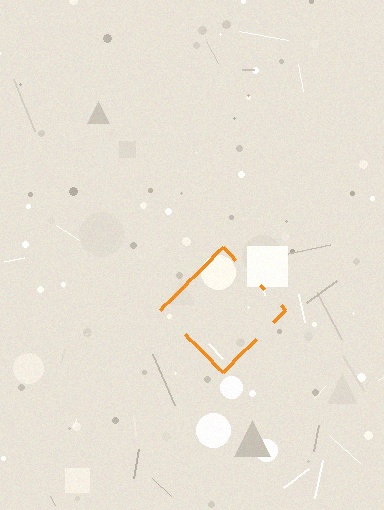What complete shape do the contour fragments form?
The contour fragments form a diamond.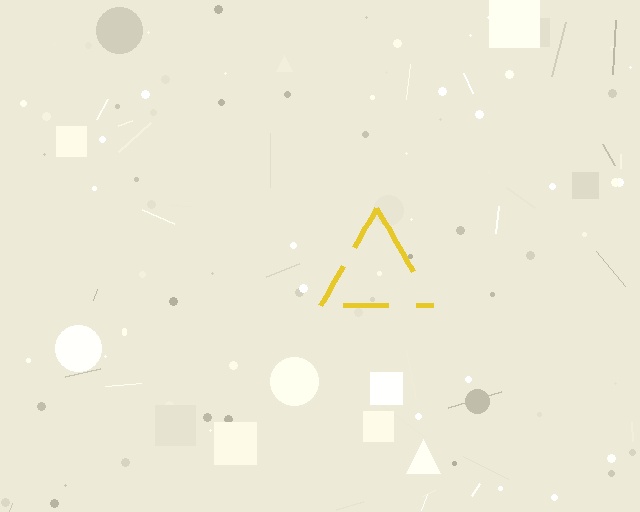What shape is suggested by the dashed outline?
The dashed outline suggests a triangle.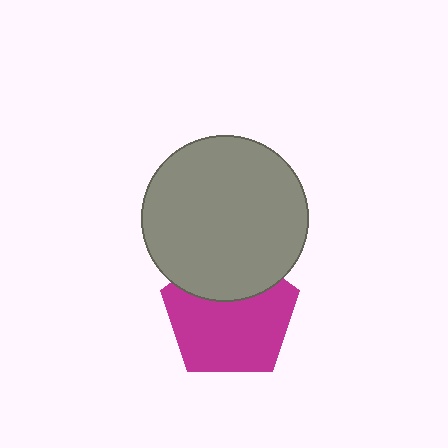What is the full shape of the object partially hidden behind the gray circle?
The partially hidden object is a magenta pentagon.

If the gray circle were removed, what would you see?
You would see the complete magenta pentagon.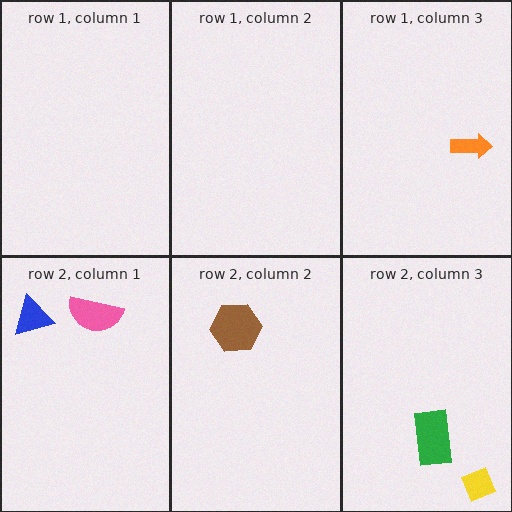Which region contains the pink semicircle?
The row 2, column 1 region.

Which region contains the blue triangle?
The row 2, column 1 region.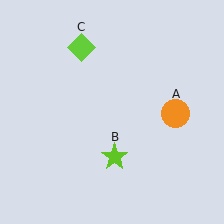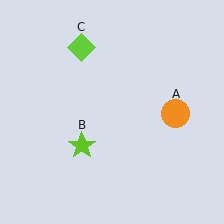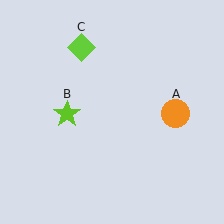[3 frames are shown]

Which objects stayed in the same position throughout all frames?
Orange circle (object A) and lime diamond (object C) remained stationary.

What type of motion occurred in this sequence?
The lime star (object B) rotated clockwise around the center of the scene.